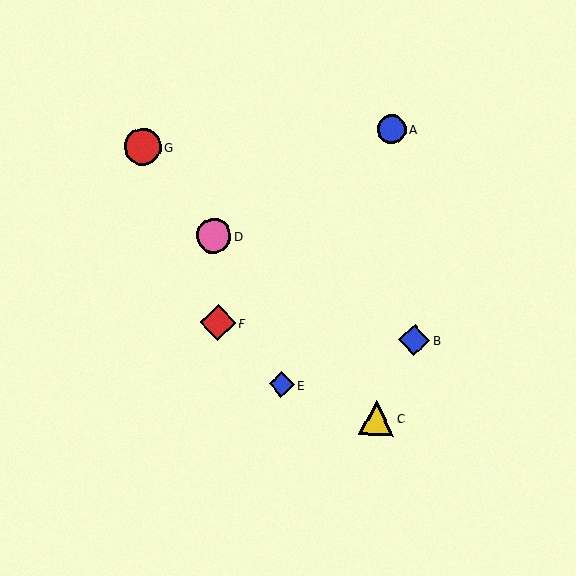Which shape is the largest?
The red circle (labeled G) is the largest.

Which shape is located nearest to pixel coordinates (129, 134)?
The red circle (labeled G) at (143, 147) is nearest to that location.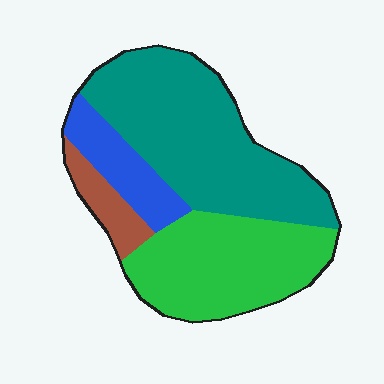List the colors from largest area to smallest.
From largest to smallest: teal, green, blue, brown.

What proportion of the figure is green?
Green takes up about one third (1/3) of the figure.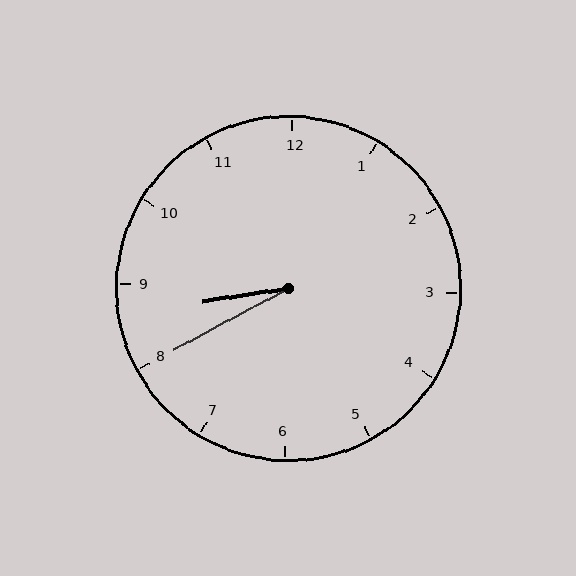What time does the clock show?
8:40.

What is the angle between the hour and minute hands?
Approximately 20 degrees.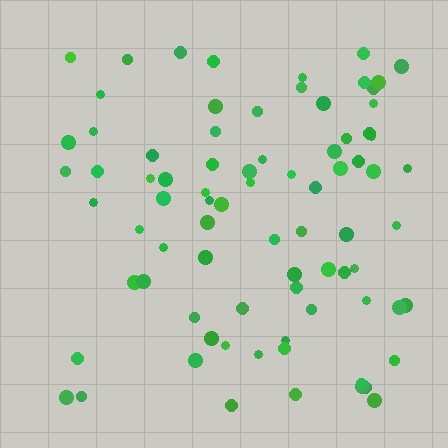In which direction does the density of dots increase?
From left to right, with the right side densest.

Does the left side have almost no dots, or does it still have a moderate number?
Still a moderate number, just noticeably fewer than the right.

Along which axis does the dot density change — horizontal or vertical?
Horizontal.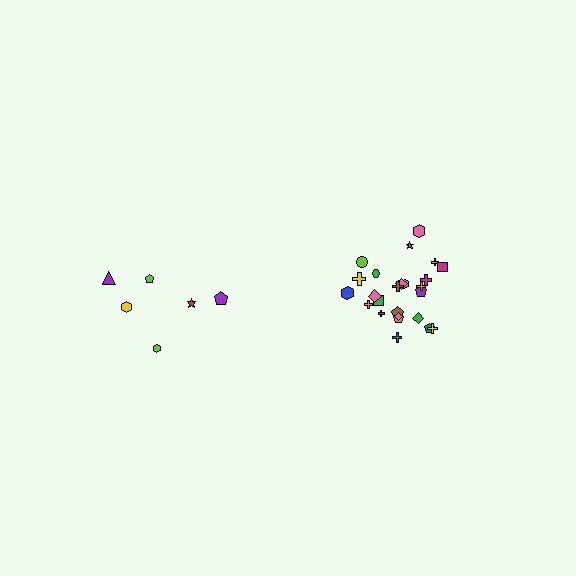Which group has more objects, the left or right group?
The right group.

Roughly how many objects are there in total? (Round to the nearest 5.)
Roughly 30 objects in total.